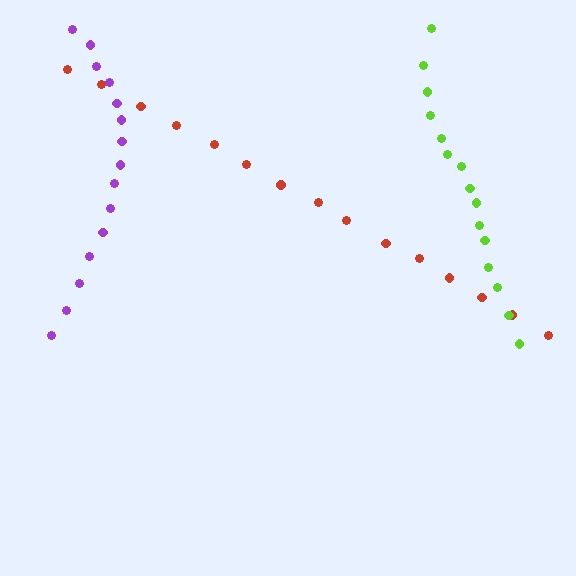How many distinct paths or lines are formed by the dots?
There are 3 distinct paths.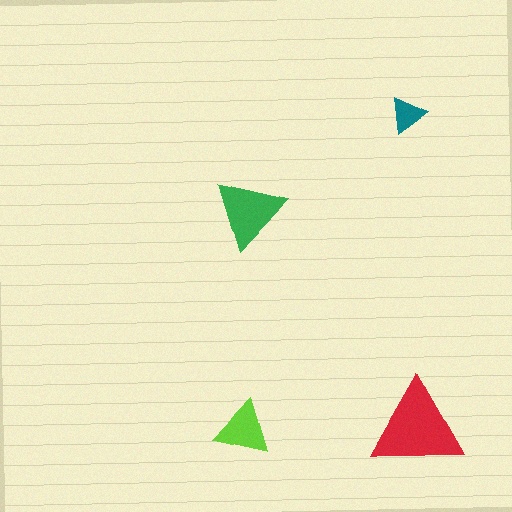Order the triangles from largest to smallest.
the red one, the green one, the lime one, the teal one.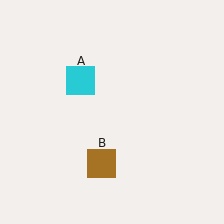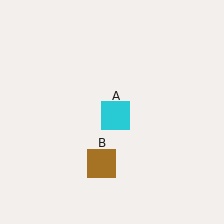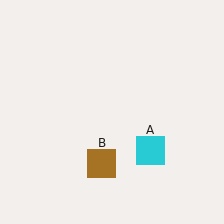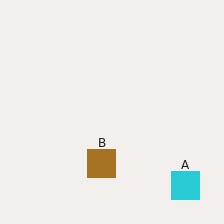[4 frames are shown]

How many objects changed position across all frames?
1 object changed position: cyan square (object A).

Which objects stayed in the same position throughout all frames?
Brown square (object B) remained stationary.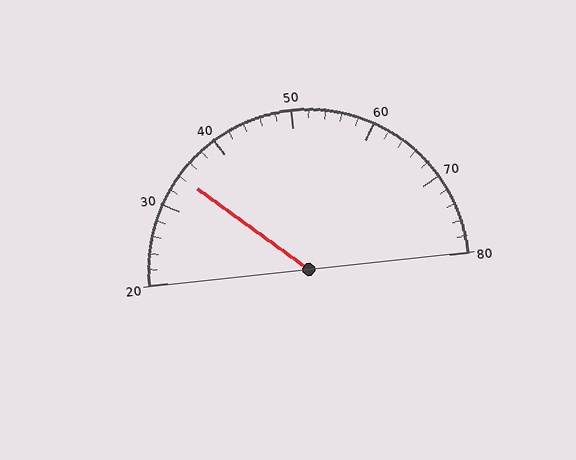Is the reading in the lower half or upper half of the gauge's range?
The reading is in the lower half of the range (20 to 80).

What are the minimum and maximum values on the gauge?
The gauge ranges from 20 to 80.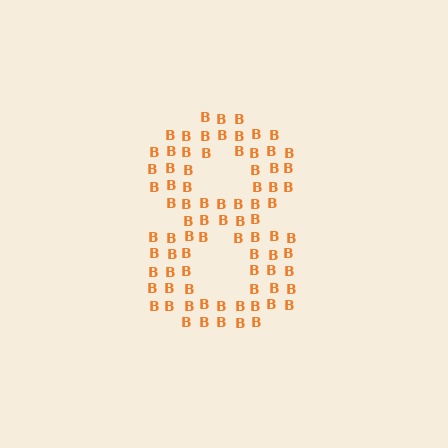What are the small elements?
The small elements are letter B's.